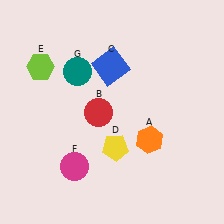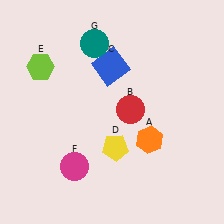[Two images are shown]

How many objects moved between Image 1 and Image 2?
2 objects moved between the two images.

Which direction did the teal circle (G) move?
The teal circle (G) moved up.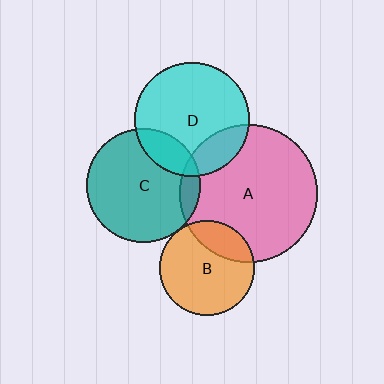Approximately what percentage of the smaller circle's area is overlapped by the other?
Approximately 10%.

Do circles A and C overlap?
Yes.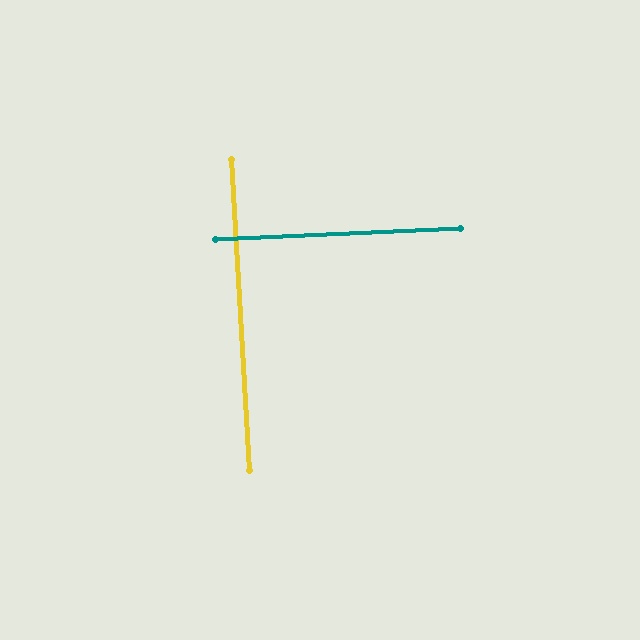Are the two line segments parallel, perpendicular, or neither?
Perpendicular — they meet at approximately 89°.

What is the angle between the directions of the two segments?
Approximately 89 degrees.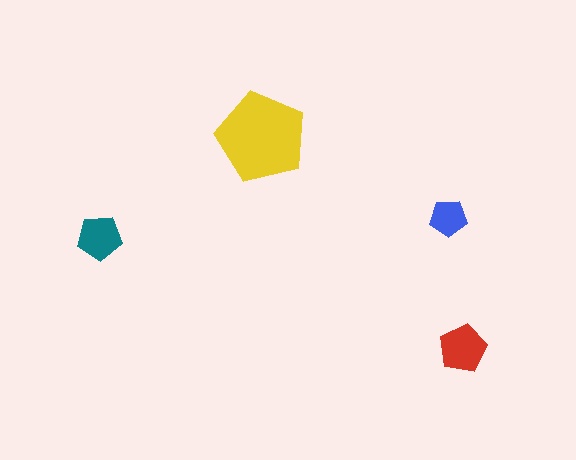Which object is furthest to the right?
The red pentagon is rightmost.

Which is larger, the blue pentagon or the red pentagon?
The red one.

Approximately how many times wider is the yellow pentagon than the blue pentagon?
About 2.5 times wider.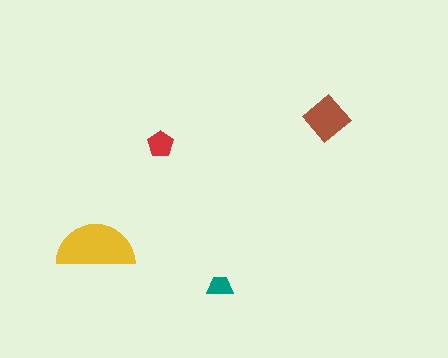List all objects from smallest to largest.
The teal trapezoid, the red pentagon, the brown diamond, the yellow semicircle.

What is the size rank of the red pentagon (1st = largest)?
3rd.